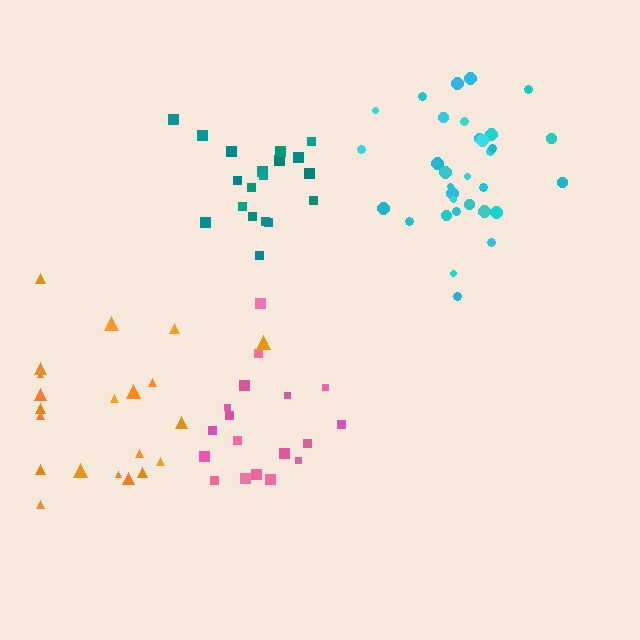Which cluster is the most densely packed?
Cyan.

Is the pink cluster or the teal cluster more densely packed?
Teal.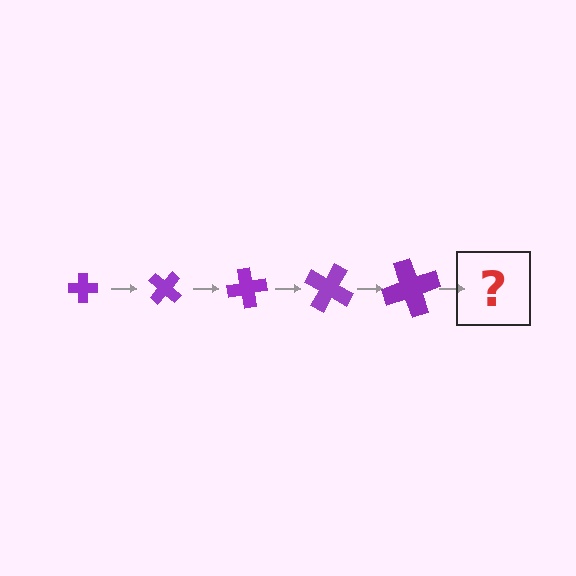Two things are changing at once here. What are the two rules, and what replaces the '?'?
The two rules are that the cross grows larger each step and it rotates 40 degrees each step. The '?' should be a cross, larger than the previous one and rotated 200 degrees from the start.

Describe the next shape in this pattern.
It should be a cross, larger than the previous one and rotated 200 degrees from the start.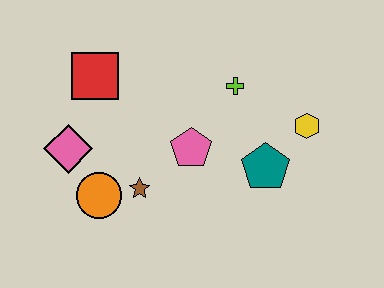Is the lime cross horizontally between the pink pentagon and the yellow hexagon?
Yes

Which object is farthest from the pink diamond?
The yellow hexagon is farthest from the pink diamond.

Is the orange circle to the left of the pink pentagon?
Yes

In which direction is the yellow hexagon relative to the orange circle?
The yellow hexagon is to the right of the orange circle.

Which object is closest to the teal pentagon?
The yellow hexagon is closest to the teal pentagon.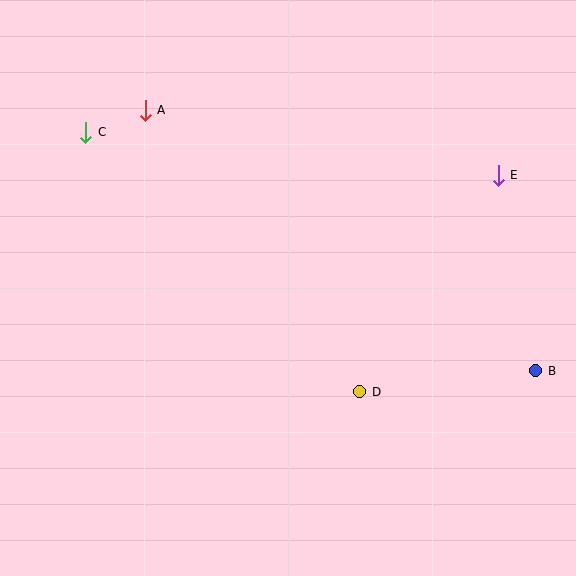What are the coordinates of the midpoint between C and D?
The midpoint between C and D is at (223, 262).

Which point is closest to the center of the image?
Point D at (360, 392) is closest to the center.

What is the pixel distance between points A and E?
The distance between A and E is 359 pixels.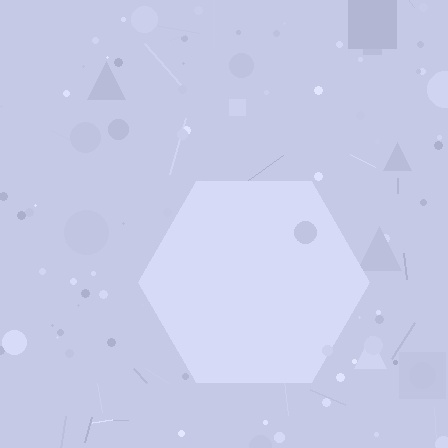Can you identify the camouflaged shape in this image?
The camouflaged shape is a hexagon.